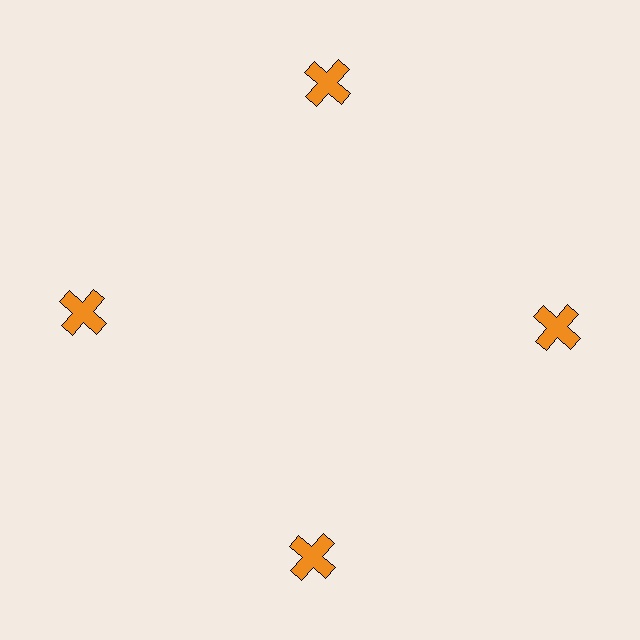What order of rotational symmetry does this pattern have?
This pattern has 4-fold rotational symmetry.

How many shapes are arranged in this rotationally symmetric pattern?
There are 4 shapes, arranged in 4 groups of 1.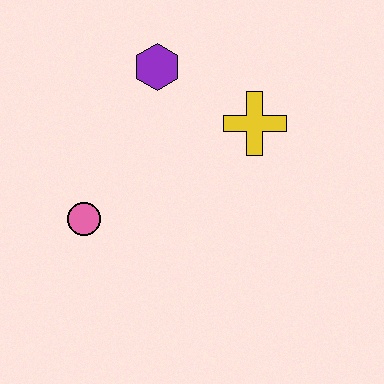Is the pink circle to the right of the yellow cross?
No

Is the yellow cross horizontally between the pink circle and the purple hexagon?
No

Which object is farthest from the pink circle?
The yellow cross is farthest from the pink circle.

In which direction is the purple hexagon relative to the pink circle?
The purple hexagon is above the pink circle.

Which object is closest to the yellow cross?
The purple hexagon is closest to the yellow cross.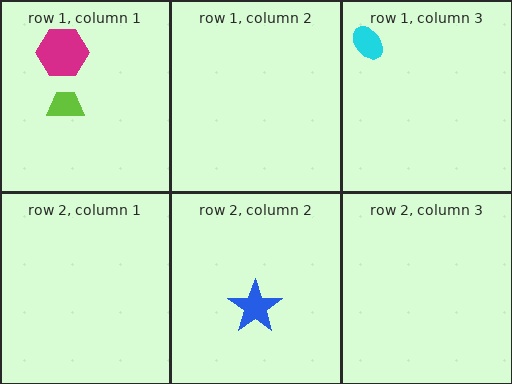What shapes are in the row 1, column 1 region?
The magenta hexagon, the lime trapezoid.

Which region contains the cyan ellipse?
The row 1, column 3 region.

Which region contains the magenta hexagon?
The row 1, column 1 region.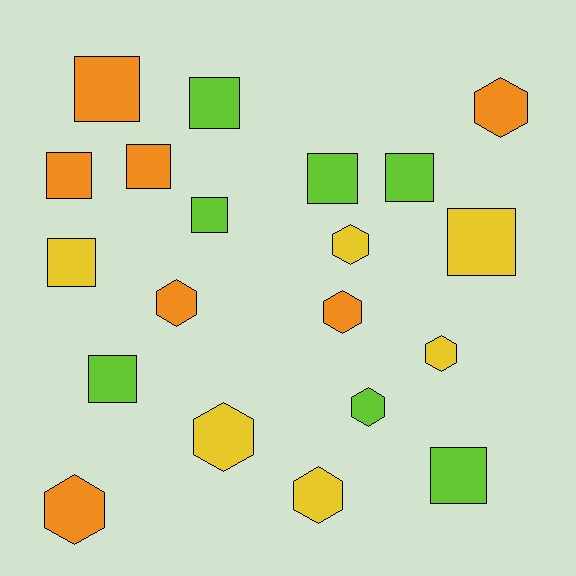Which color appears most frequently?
Lime, with 7 objects.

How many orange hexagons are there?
There are 4 orange hexagons.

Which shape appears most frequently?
Square, with 11 objects.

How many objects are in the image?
There are 20 objects.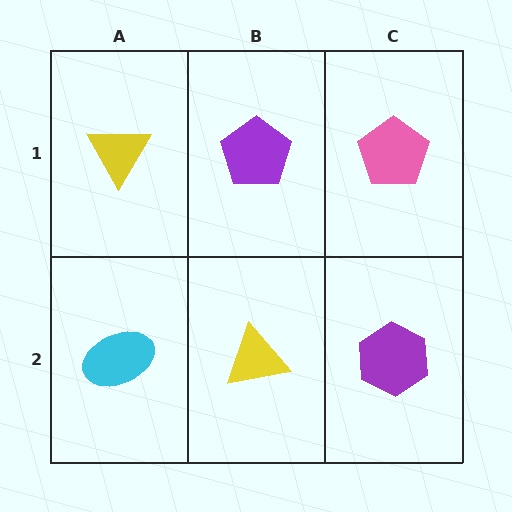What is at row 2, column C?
A purple hexagon.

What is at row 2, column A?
A cyan ellipse.